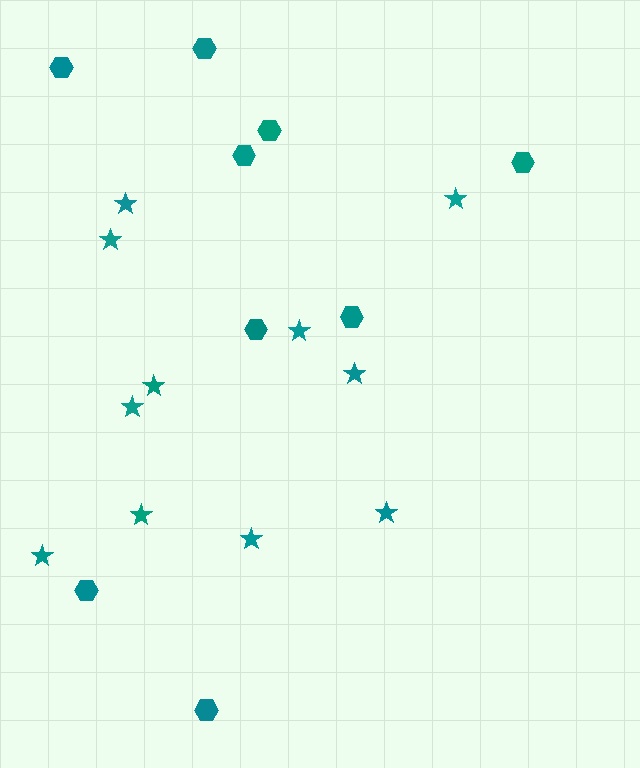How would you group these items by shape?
There are 2 groups: one group of hexagons (9) and one group of stars (11).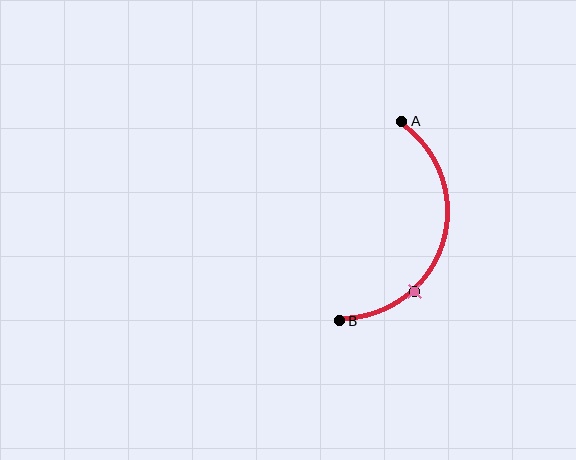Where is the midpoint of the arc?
The arc midpoint is the point on the curve farthest from the straight line joining A and B. It sits to the right of that line.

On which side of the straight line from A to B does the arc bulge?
The arc bulges to the right of the straight line connecting A and B.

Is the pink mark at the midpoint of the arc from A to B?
No. The pink mark lies on the arc but is closer to endpoint B. The arc midpoint would be at the point on the curve equidistant along the arc from both A and B.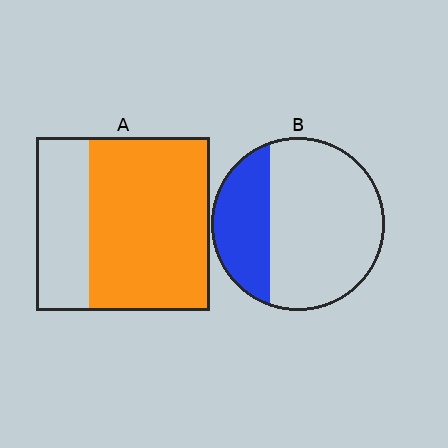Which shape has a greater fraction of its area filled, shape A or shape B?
Shape A.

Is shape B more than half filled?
No.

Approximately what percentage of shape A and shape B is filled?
A is approximately 70% and B is approximately 30%.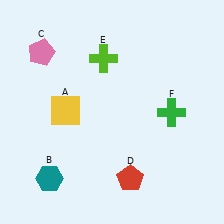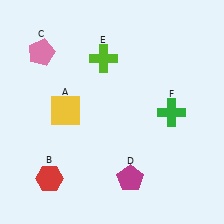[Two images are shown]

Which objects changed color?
B changed from teal to red. D changed from red to magenta.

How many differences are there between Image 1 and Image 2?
There are 2 differences between the two images.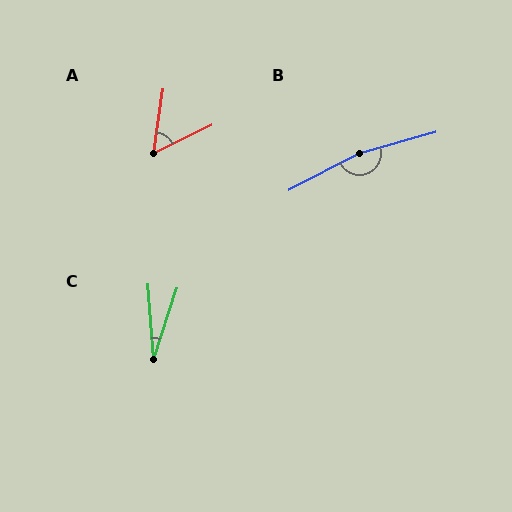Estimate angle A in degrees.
Approximately 56 degrees.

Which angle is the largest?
B, at approximately 169 degrees.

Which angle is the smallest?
C, at approximately 23 degrees.